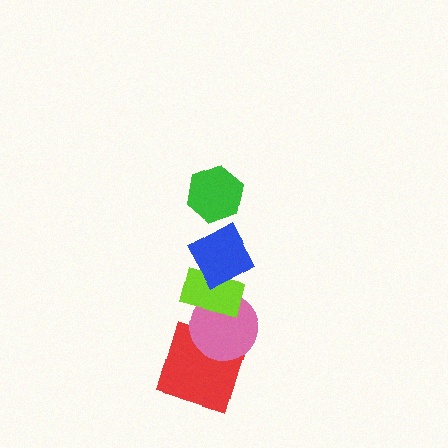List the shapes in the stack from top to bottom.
From top to bottom: the green hexagon, the blue square, the lime rectangle, the pink circle, the red square.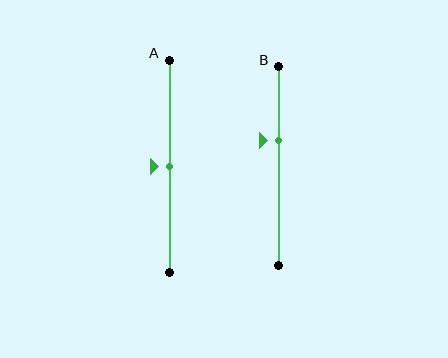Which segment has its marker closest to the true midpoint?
Segment A has its marker closest to the true midpoint.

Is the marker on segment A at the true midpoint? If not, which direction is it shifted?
Yes, the marker on segment A is at the true midpoint.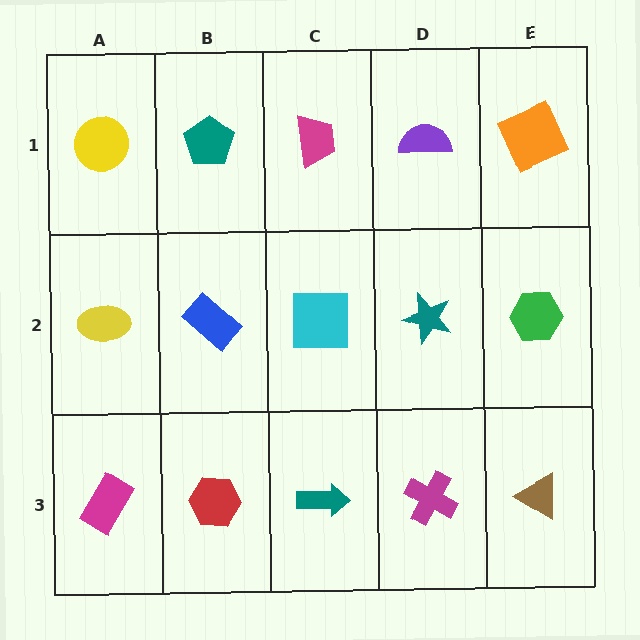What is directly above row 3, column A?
A yellow ellipse.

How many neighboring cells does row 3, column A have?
2.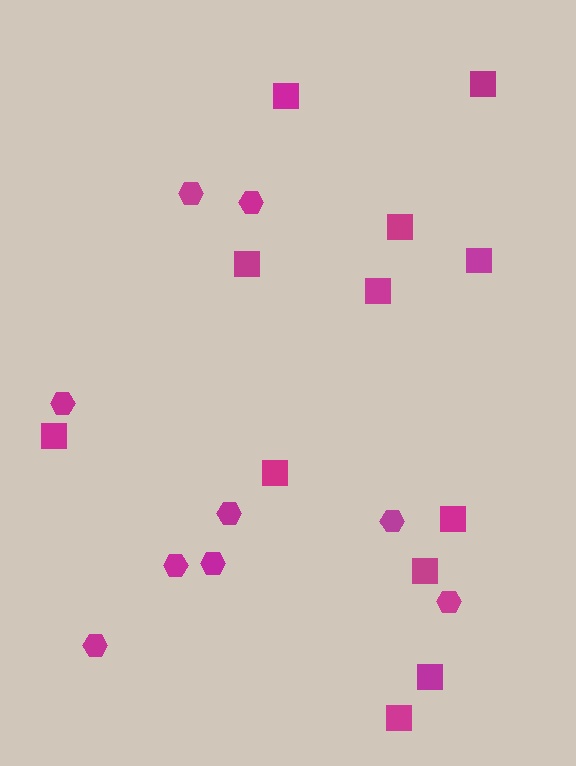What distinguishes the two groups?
There are 2 groups: one group of squares (12) and one group of hexagons (9).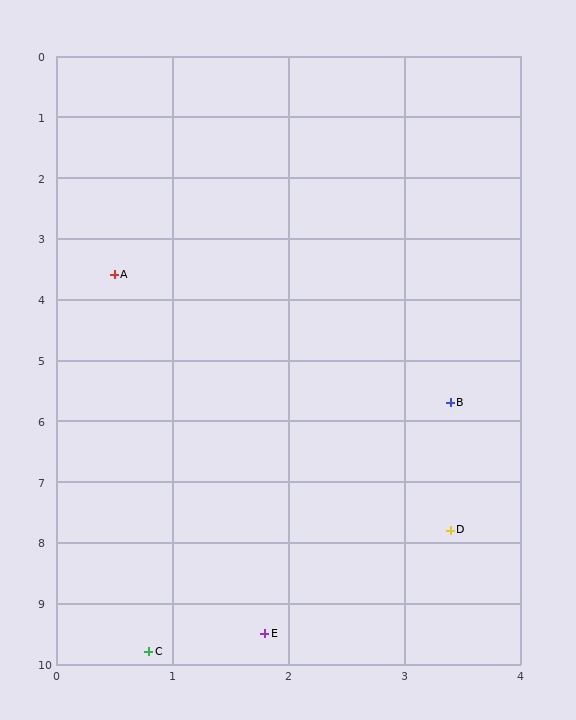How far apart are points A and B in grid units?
Points A and B are about 3.6 grid units apart.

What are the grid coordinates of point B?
Point B is at approximately (3.4, 5.7).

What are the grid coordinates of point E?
Point E is at approximately (1.8, 9.5).